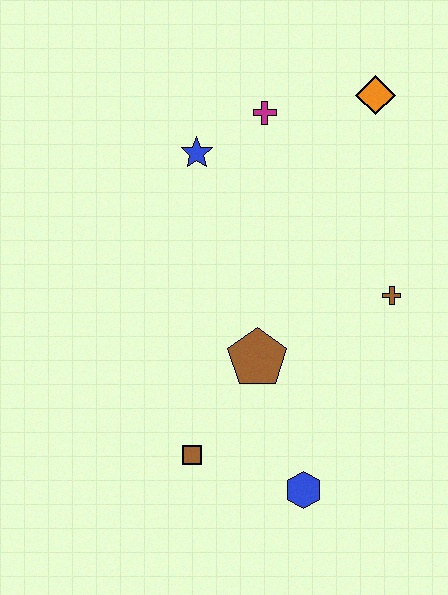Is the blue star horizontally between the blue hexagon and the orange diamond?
No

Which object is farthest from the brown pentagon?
The orange diamond is farthest from the brown pentagon.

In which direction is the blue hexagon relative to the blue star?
The blue hexagon is below the blue star.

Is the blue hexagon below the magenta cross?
Yes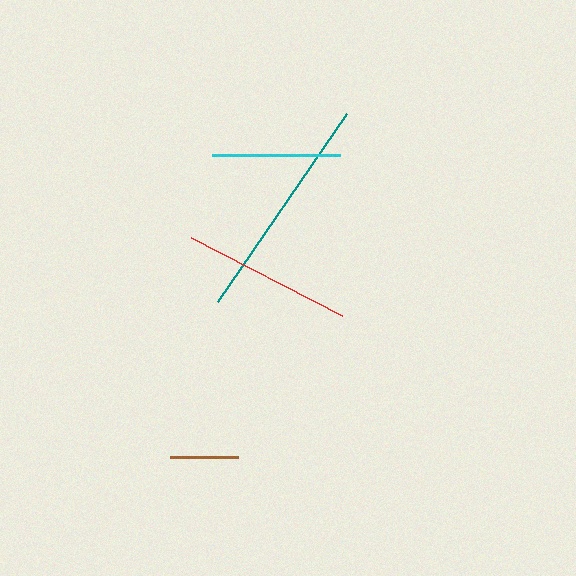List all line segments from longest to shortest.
From longest to shortest: teal, red, cyan, brown.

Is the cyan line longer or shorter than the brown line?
The cyan line is longer than the brown line.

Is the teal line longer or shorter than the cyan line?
The teal line is longer than the cyan line.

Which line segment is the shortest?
The brown line is the shortest at approximately 68 pixels.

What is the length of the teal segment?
The teal segment is approximately 228 pixels long.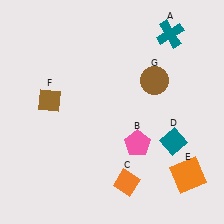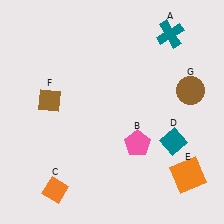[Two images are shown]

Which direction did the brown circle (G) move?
The brown circle (G) moved right.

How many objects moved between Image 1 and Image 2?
2 objects moved between the two images.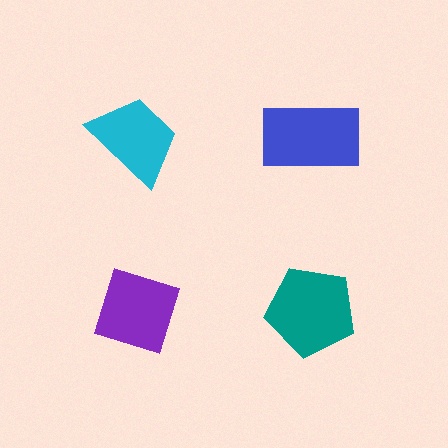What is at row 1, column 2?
A blue rectangle.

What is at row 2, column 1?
A purple diamond.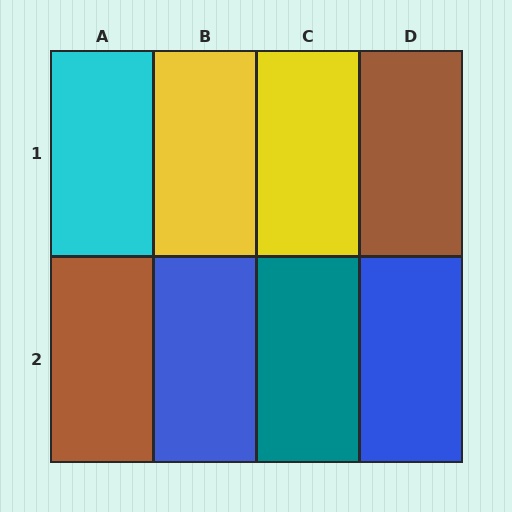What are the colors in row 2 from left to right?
Brown, blue, teal, blue.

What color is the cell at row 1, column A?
Cyan.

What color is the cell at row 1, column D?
Brown.